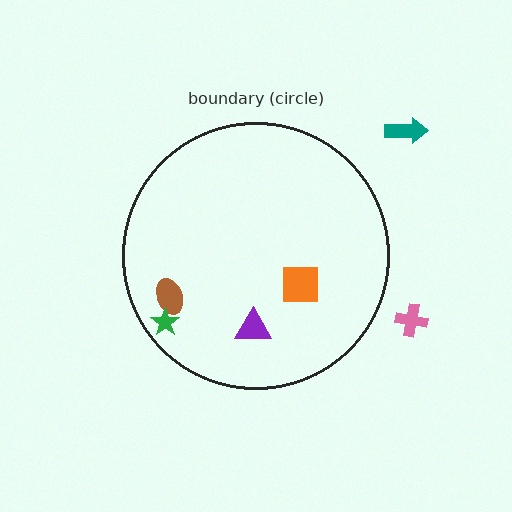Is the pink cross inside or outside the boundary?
Outside.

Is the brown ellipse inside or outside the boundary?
Inside.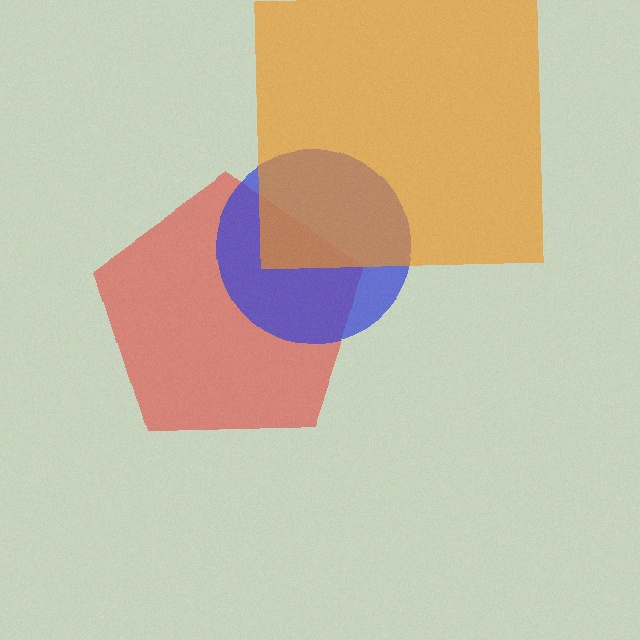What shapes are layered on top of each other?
The layered shapes are: a red pentagon, a blue circle, an orange square.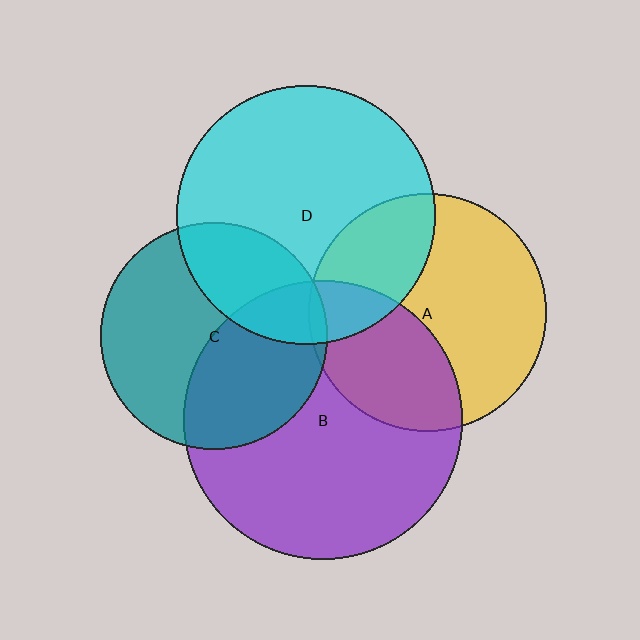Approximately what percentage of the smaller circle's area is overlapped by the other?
Approximately 35%.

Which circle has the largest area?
Circle B (purple).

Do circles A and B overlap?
Yes.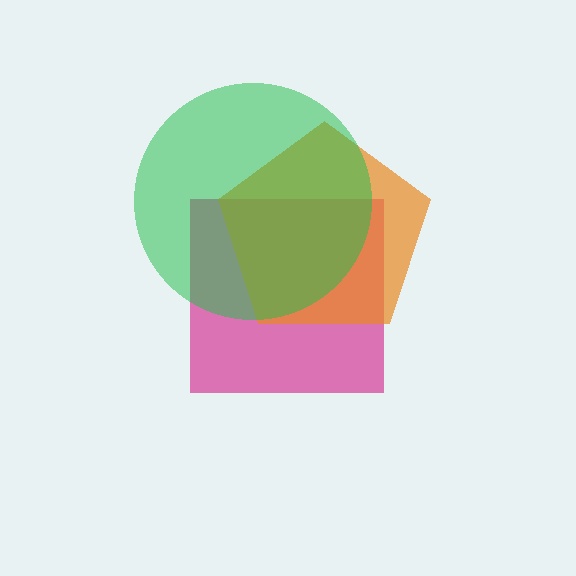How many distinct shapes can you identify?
There are 3 distinct shapes: a magenta square, an orange pentagon, a green circle.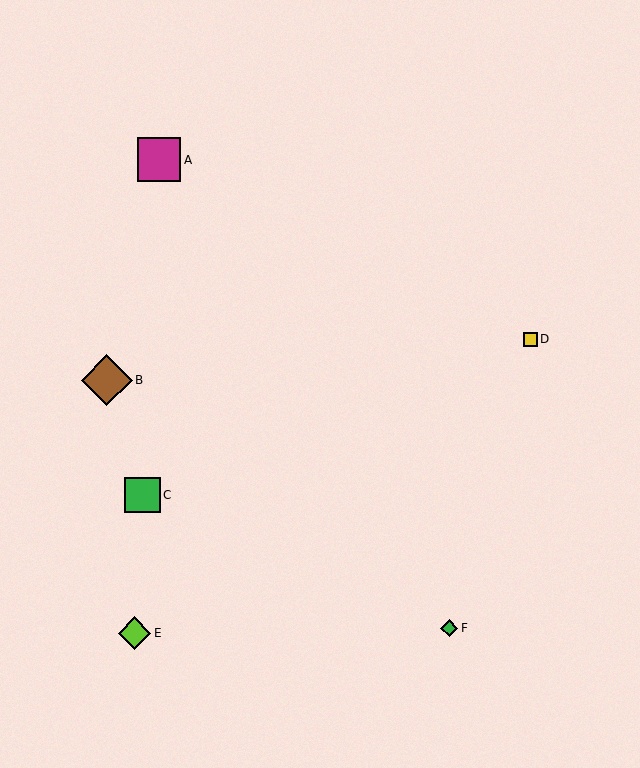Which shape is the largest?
The brown diamond (labeled B) is the largest.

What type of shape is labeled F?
Shape F is a green diamond.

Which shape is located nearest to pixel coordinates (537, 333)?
The yellow square (labeled D) at (530, 339) is nearest to that location.